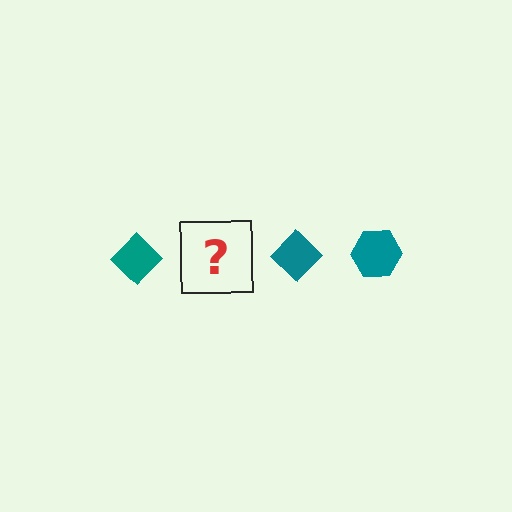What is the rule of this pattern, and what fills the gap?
The rule is that the pattern cycles through diamond, hexagon shapes in teal. The gap should be filled with a teal hexagon.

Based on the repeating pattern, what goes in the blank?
The blank should be a teal hexagon.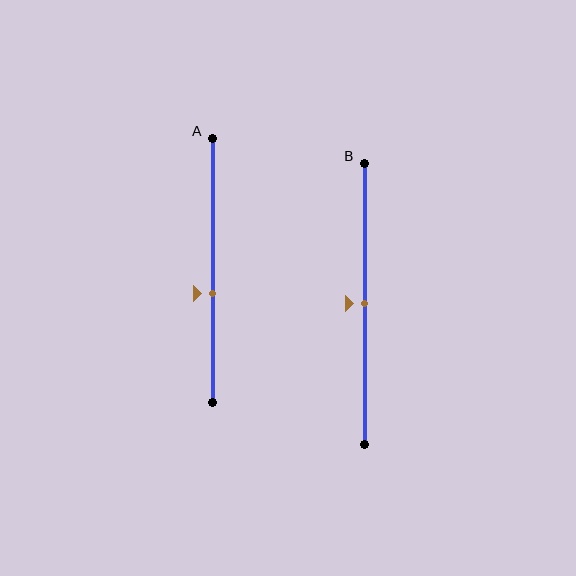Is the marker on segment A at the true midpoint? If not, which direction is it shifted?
No, the marker on segment A is shifted downward by about 9% of the segment length.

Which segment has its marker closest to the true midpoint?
Segment B has its marker closest to the true midpoint.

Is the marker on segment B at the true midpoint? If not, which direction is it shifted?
Yes, the marker on segment B is at the true midpoint.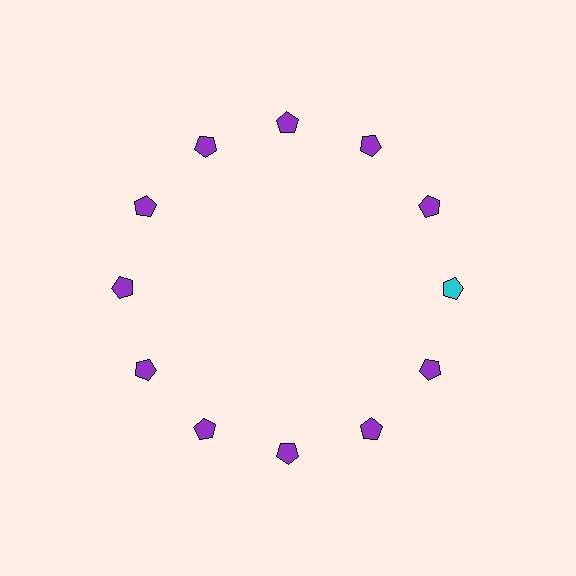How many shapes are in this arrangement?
There are 12 shapes arranged in a ring pattern.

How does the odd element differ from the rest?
It has a different color: cyan instead of purple.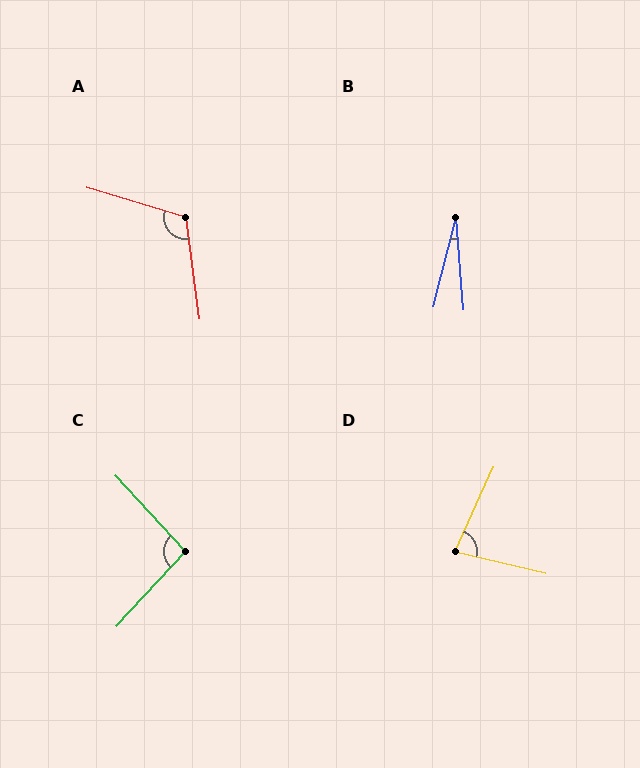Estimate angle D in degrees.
Approximately 79 degrees.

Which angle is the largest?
A, at approximately 115 degrees.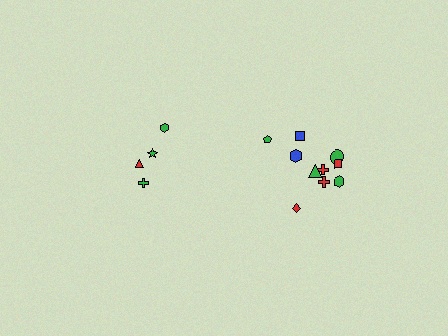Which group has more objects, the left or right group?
The right group.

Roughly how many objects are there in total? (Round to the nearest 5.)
Roughly 15 objects in total.